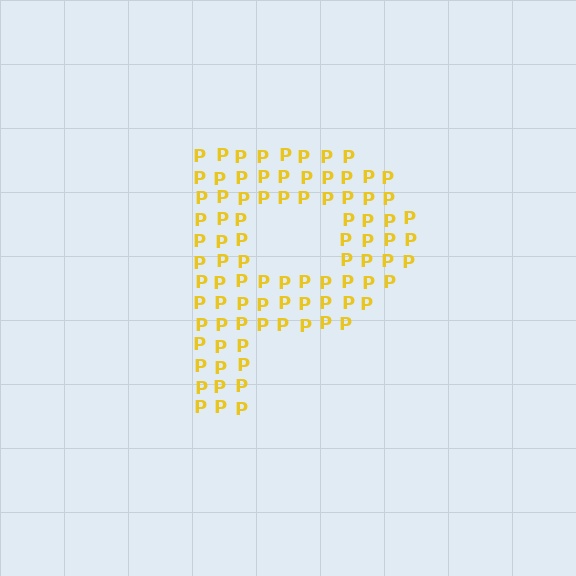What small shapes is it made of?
It is made of small letter P's.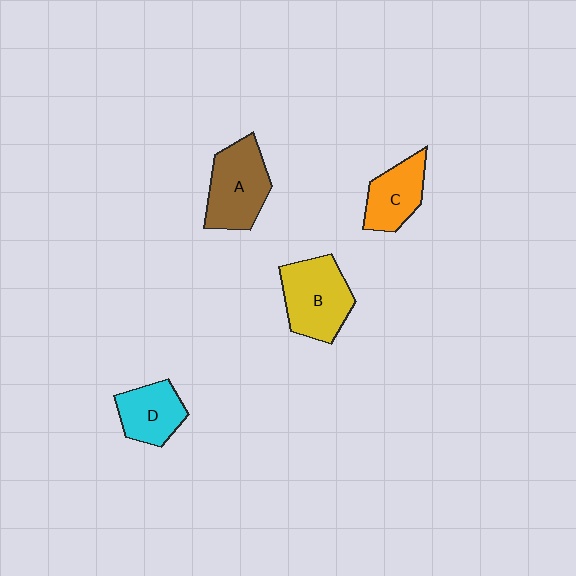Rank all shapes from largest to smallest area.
From largest to smallest: B (yellow), A (brown), C (orange), D (cyan).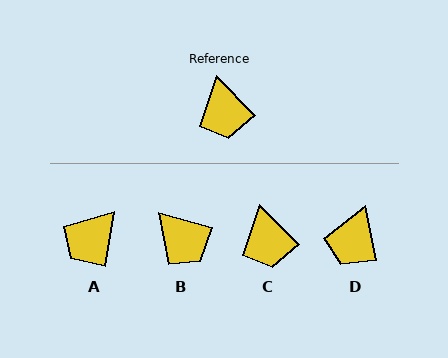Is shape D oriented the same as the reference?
No, it is off by about 33 degrees.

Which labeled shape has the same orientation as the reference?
C.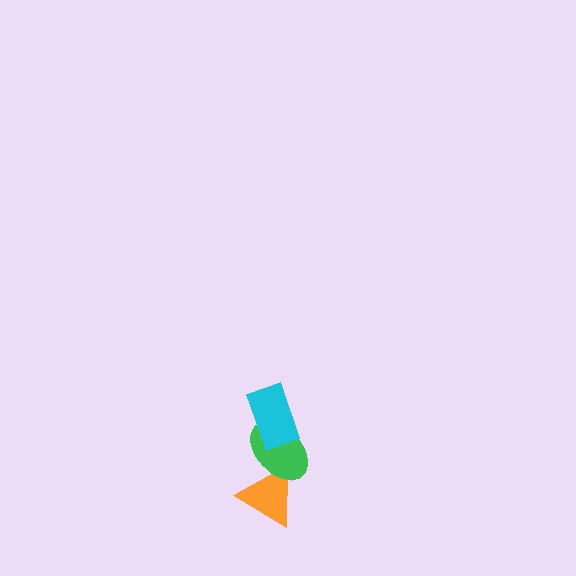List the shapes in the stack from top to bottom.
From top to bottom: the cyan rectangle, the green ellipse, the orange triangle.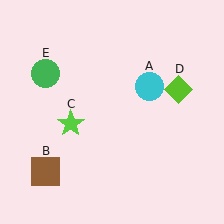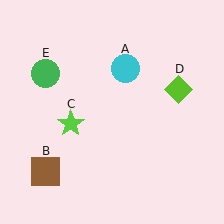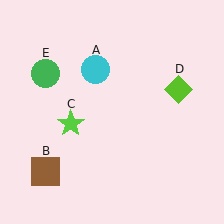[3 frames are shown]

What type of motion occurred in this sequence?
The cyan circle (object A) rotated counterclockwise around the center of the scene.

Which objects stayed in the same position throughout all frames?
Brown square (object B) and lime star (object C) and lime diamond (object D) and green circle (object E) remained stationary.